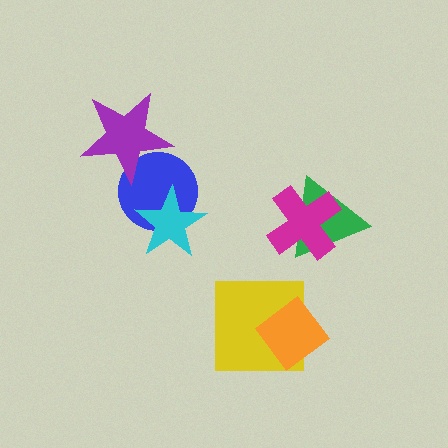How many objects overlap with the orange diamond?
1 object overlaps with the orange diamond.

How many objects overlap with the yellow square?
1 object overlaps with the yellow square.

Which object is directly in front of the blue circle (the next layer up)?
The purple star is directly in front of the blue circle.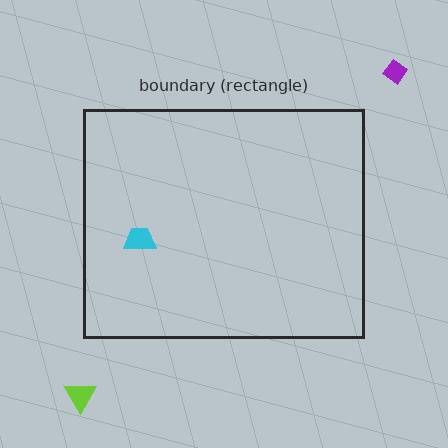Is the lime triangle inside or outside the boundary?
Outside.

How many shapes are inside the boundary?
1 inside, 2 outside.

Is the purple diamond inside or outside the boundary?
Outside.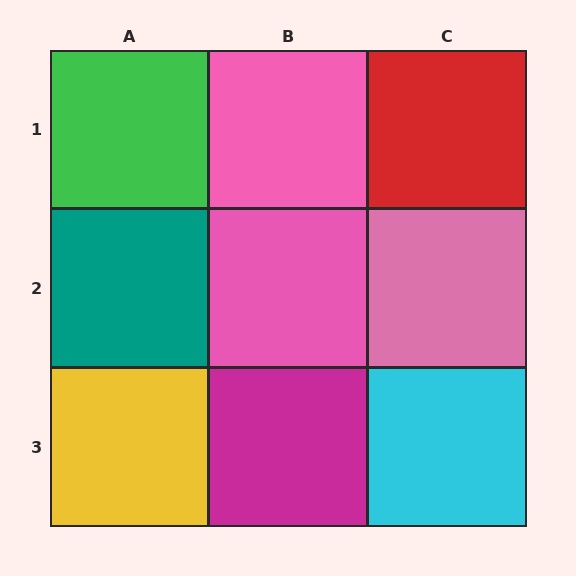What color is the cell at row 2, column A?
Teal.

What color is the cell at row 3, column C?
Cyan.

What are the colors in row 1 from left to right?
Green, pink, red.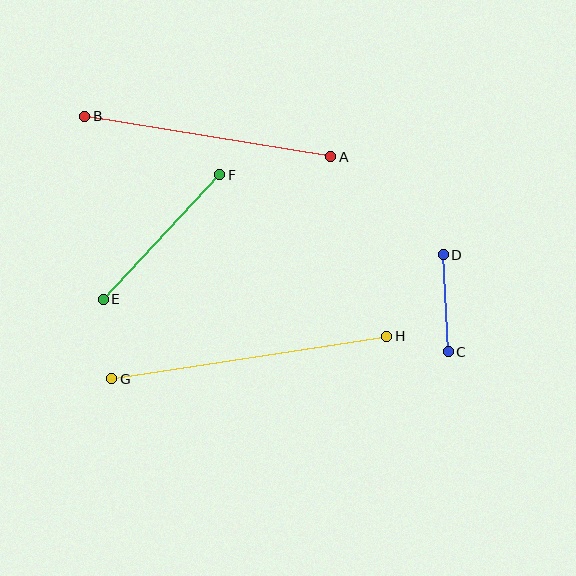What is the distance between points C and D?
The distance is approximately 97 pixels.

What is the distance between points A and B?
The distance is approximately 250 pixels.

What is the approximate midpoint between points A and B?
The midpoint is at approximately (208, 136) pixels.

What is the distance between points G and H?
The distance is approximately 278 pixels.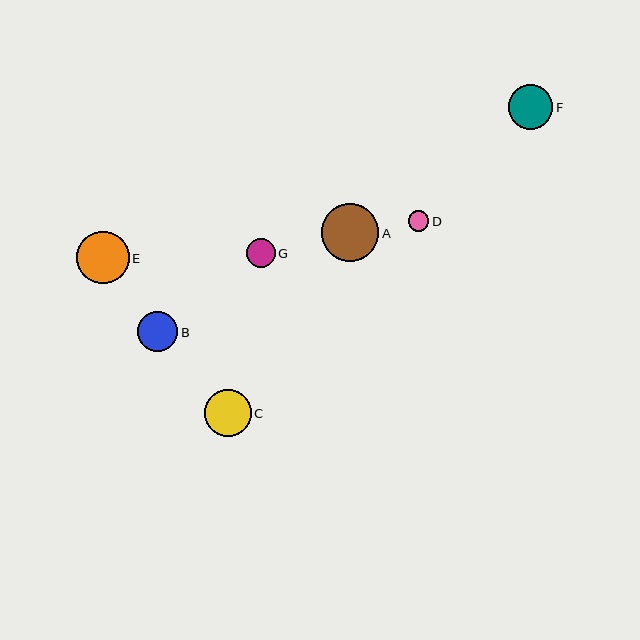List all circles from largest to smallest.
From largest to smallest: A, E, C, F, B, G, D.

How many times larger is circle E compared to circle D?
Circle E is approximately 2.5 times the size of circle D.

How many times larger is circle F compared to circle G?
Circle F is approximately 1.5 times the size of circle G.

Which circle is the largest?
Circle A is the largest with a size of approximately 57 pixels.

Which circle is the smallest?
Circle D is the smallest with a size of approximately 21 pixels.